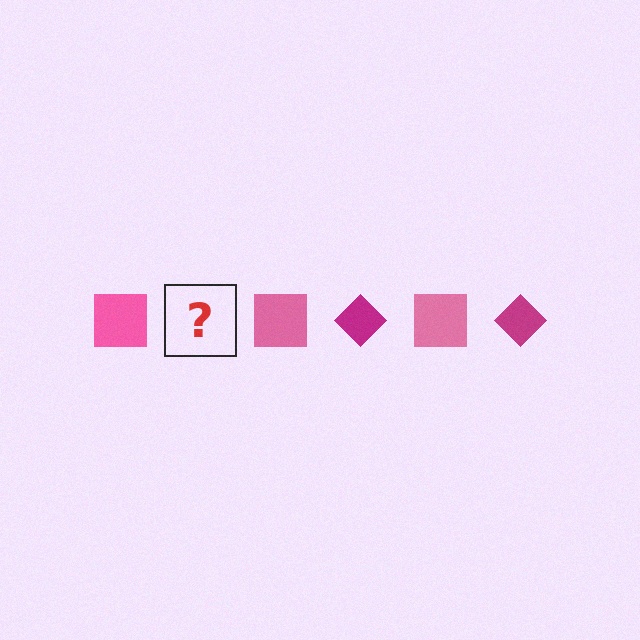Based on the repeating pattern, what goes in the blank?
The blank should be a magenta diamond.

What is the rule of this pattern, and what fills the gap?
The rule is that the pattern alternates between pink square and magenta diamond. The gap should be filled with a magenta diamond.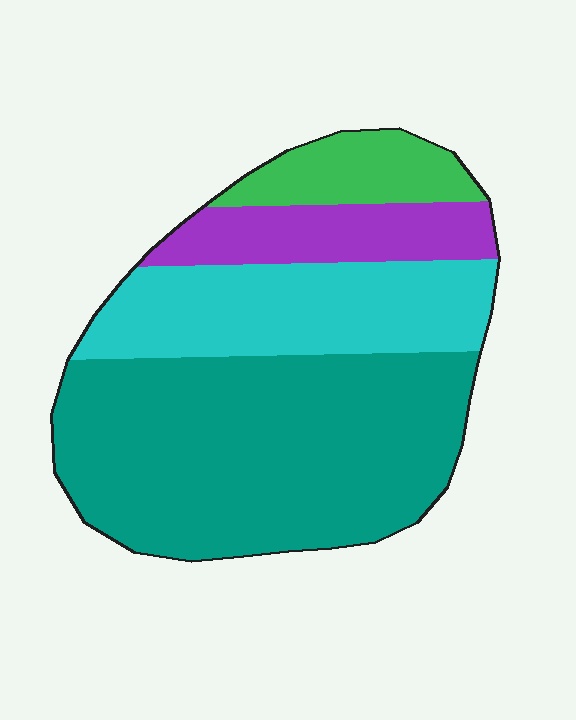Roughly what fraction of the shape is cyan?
Cyan takes up about one quarter (1/4) of the shape.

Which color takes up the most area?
Teal, at roughly 50%.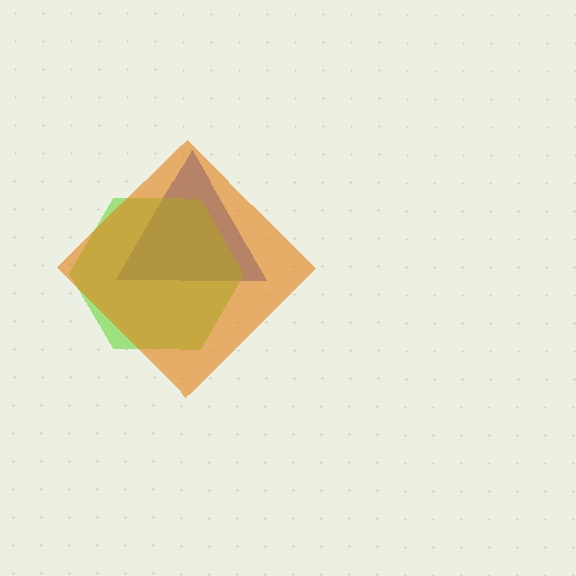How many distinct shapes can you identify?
There are 3 distinct shapes: a blue triangle, a lime hexagon, an orange diamond.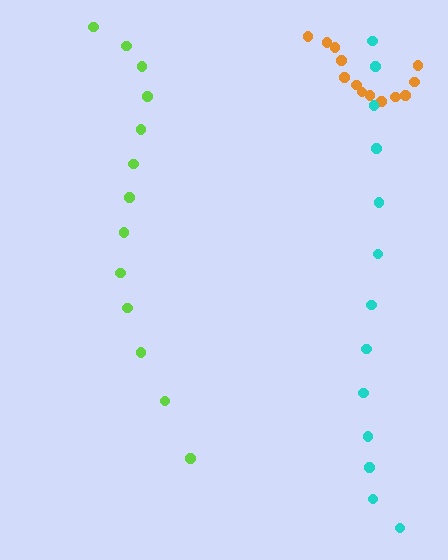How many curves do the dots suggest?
There are 3 distinct paths.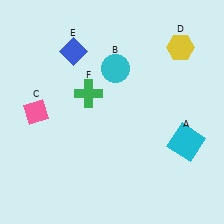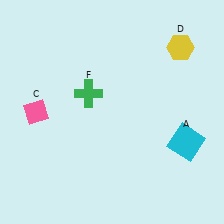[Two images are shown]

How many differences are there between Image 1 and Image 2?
There are 2 differences between the two images.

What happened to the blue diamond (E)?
The blue diamond (E) was removed in Image 2. It was in the top-left area of Image 1.